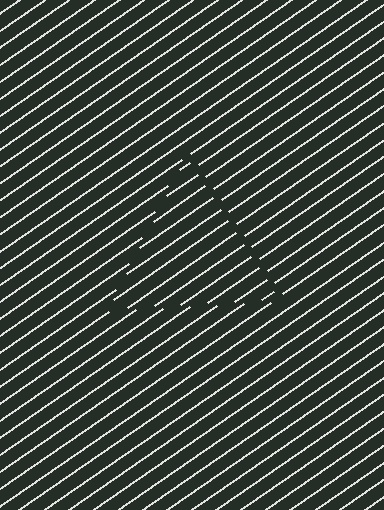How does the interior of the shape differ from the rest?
The interior of the shape contains the same grating, shifted by half a period — the contour is defined by the phase discontinuity where line-ends from the inner and outer gratings abut.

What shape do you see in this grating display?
An illusory triangle. The interior of the shape contains the same grating, shifted by half a period — the contour is defined by the phase discontinuity where line-ends from the inner and outer gratings abut.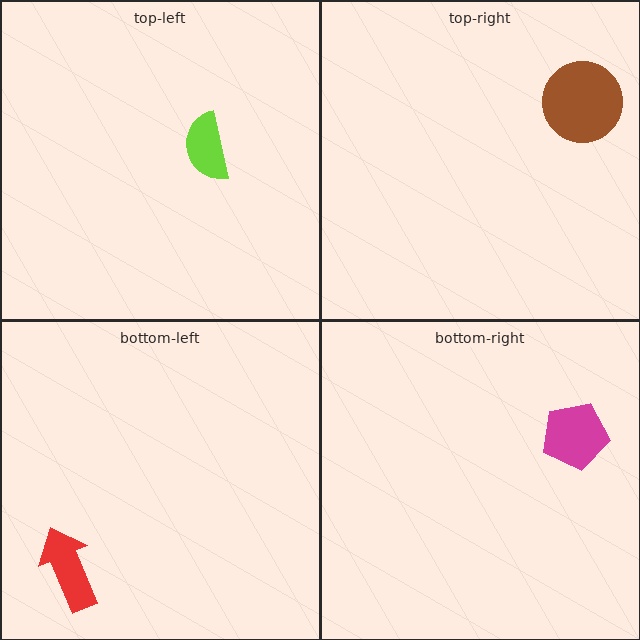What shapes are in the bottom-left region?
The red arrow.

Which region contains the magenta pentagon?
The bottom-right region.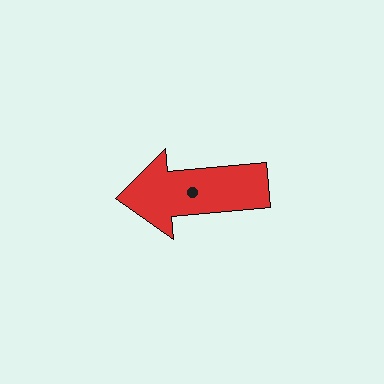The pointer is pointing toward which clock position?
Roughly 9 o'clock.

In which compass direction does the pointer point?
West.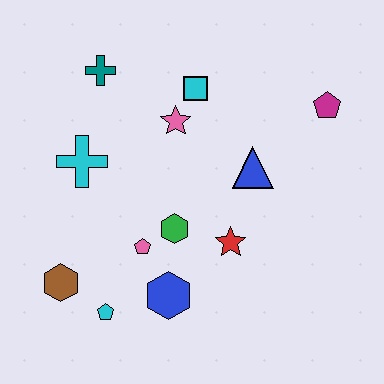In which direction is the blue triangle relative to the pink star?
The blue triangle is to the right of the pink star.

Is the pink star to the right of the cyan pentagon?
Yes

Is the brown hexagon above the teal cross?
No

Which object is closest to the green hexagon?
The pink pentagon is closest to the green hexagon.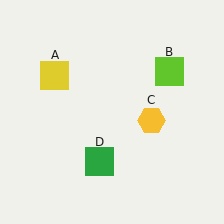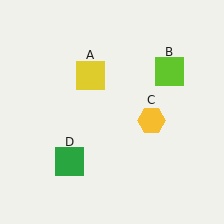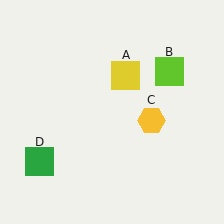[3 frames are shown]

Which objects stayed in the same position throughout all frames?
Lime square (object B) and yellow hexagon (object C) remained stationary.